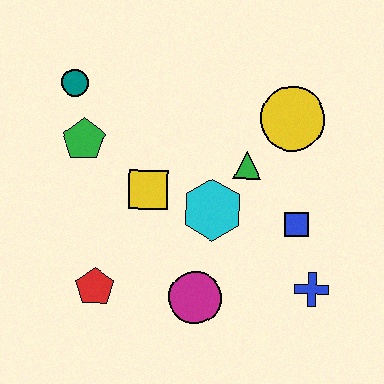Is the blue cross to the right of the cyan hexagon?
Yes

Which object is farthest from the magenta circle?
The teal circle is farthest from the magenta circle.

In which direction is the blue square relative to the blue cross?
The blue square is above the blue cross.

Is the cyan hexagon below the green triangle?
Yes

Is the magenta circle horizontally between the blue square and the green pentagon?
Yes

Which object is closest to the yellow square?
The cyan hexagon is closest to the yellow square.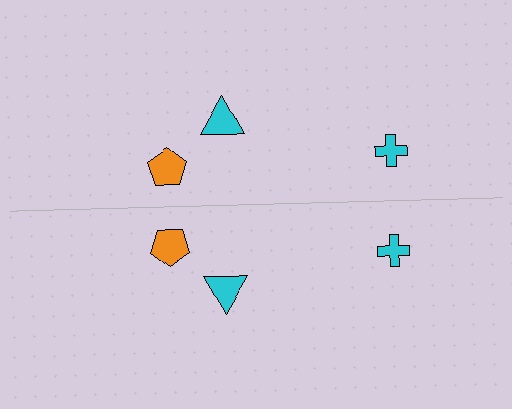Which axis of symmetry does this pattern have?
The pattern has a horizontal axis of symmetry running through the center of the image.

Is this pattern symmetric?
Yes, this pattern has bilateral (reflection) symmetry.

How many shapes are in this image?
There are 6 shapes in this image.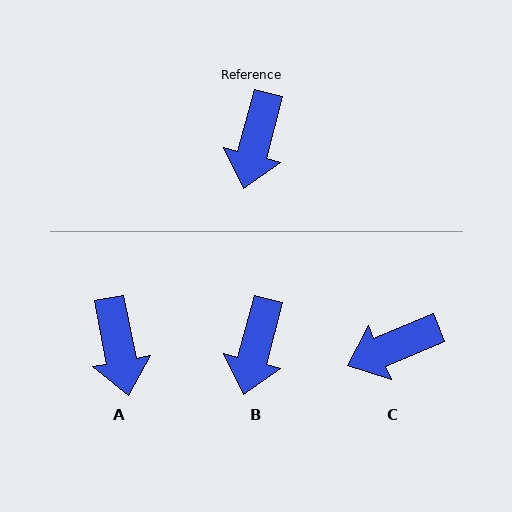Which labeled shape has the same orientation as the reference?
B.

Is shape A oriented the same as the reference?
No, it is off by about 26 degrees.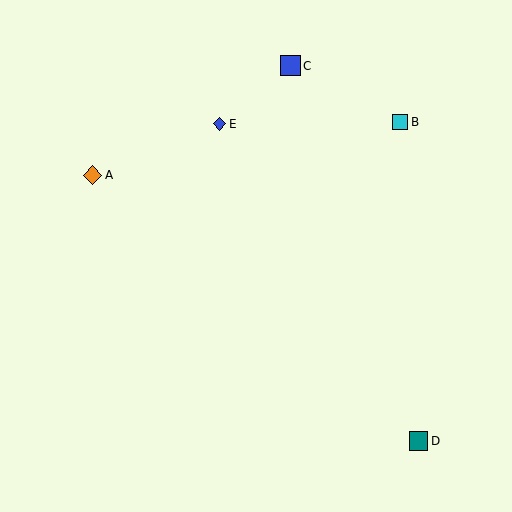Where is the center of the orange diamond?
The center of the orange diamond is at (92, 175).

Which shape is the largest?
The blue square (labeled C) is the largest.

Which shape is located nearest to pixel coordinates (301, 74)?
The blue square (labeled C) at (290, 66) is nearest to that location.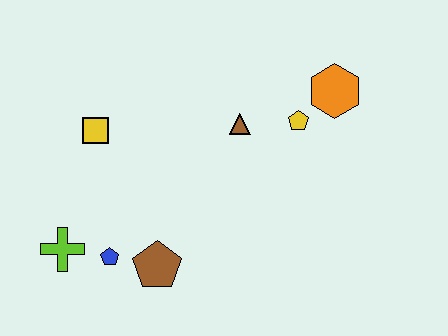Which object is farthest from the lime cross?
The orange hexagon is farthest from the lime cross.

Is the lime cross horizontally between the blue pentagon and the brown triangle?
No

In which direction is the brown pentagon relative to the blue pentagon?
The brown pentagon is to the right of the blue pentagon.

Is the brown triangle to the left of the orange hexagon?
Yes